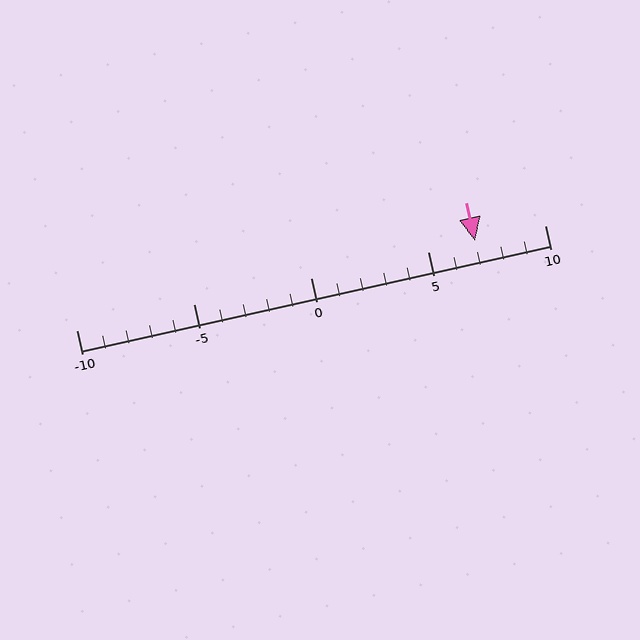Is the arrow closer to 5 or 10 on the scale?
The arrow is closer to 5.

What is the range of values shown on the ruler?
The ruler shows values from -10 to 10.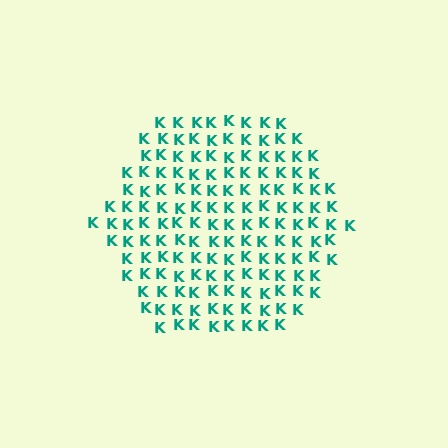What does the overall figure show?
The overall figure shows a hexagon.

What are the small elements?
The small elements are letter K's.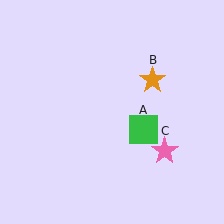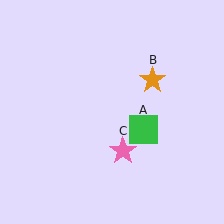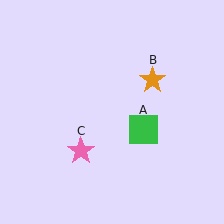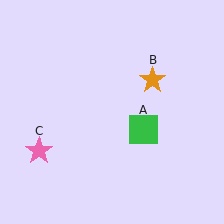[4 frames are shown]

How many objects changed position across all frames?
1 object changed position: pink star (object C).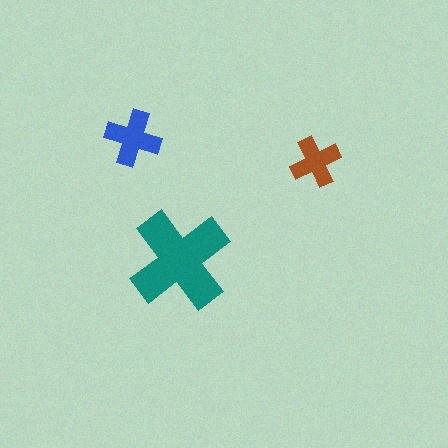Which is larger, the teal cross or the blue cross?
The teal one.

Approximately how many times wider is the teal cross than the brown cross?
About 2 times wider.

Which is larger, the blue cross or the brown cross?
The blue one.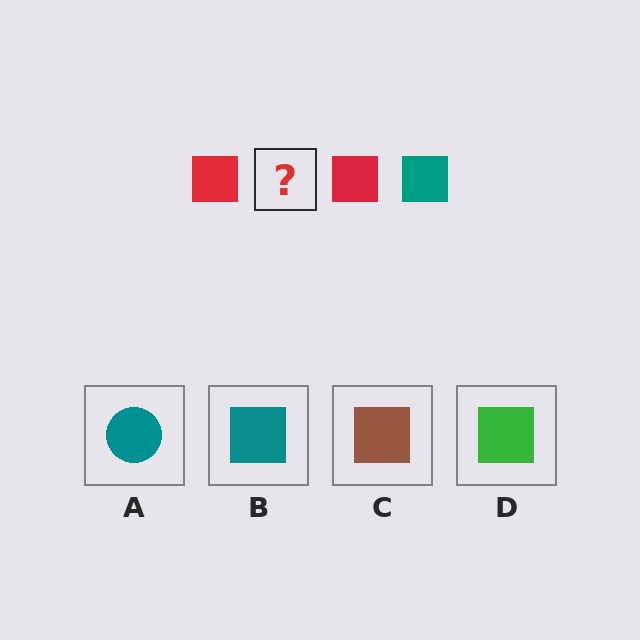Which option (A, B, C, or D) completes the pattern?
B.